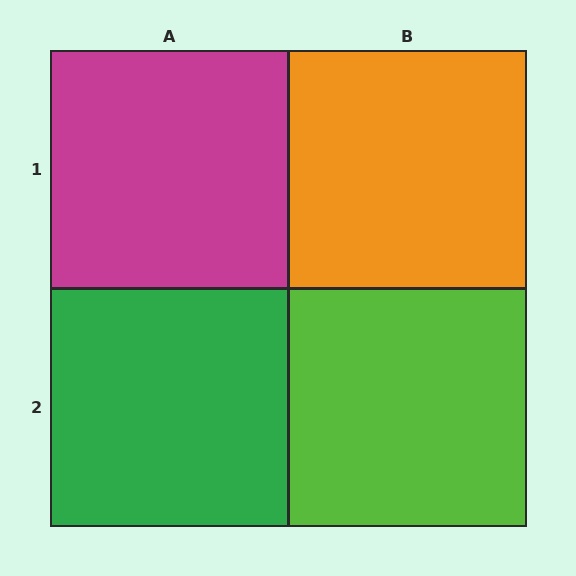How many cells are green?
1 cell is green.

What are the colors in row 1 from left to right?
Magenta, orange.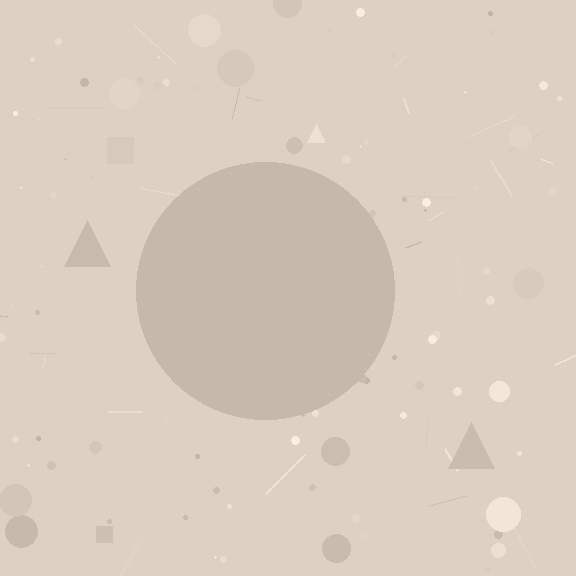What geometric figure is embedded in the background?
A circle is embedded in the background.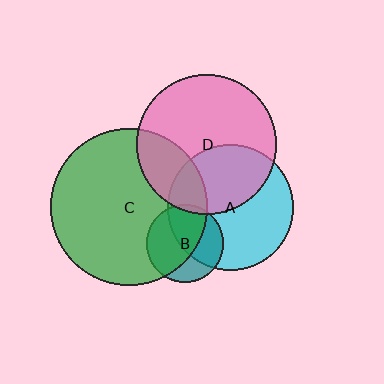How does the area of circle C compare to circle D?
Approximately 1.3 times.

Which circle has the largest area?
Circle C (green).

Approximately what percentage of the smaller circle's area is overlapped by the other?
Approximately 20%.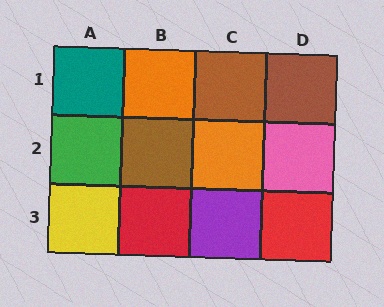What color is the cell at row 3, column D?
Red.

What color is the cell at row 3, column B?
Red.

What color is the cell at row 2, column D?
Pink.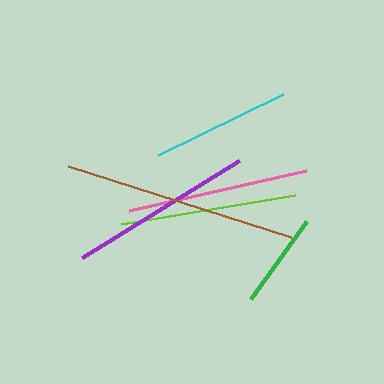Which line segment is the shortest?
The green line is the shortest at approximately 95 pixels.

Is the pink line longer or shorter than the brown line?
The brown line is longer than the pink line.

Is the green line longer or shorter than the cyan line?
The cyan line is longer than the green line.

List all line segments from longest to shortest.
From longest to shortest: brown, purple, pink, lime, cyan, green.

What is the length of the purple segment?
The purple segment is approximately 185 pixels long.